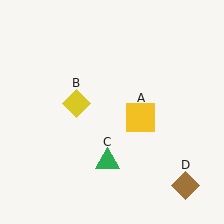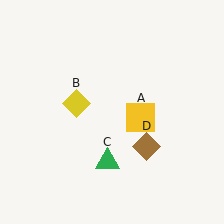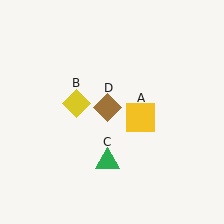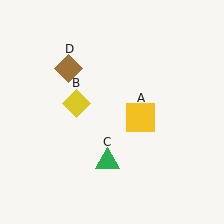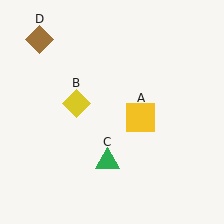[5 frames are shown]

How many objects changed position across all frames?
1 object changed position: brown diamond (object D).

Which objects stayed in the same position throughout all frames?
Yellow square (object A) and yellow diamond (object B) and green triangle (object C) remained stationary.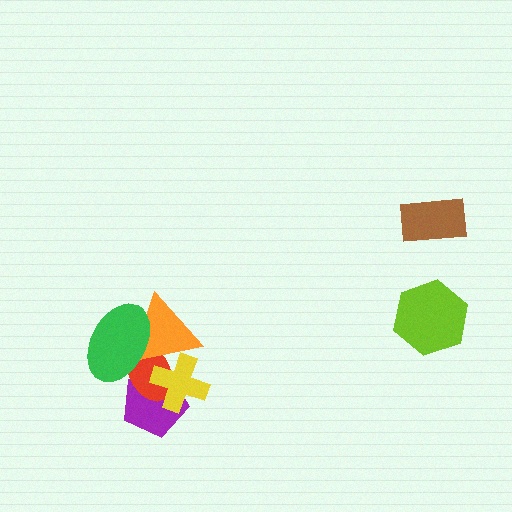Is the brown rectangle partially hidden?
No, no other shape covers it.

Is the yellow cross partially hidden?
Yes, it is partially covered by another shape.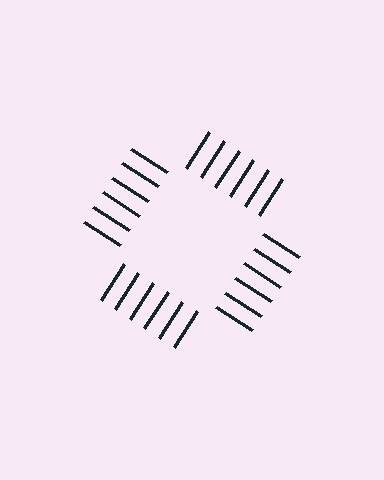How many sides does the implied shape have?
4 sides — the line-ends trace a square.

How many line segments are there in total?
24 — 6 along each of the 4 edges.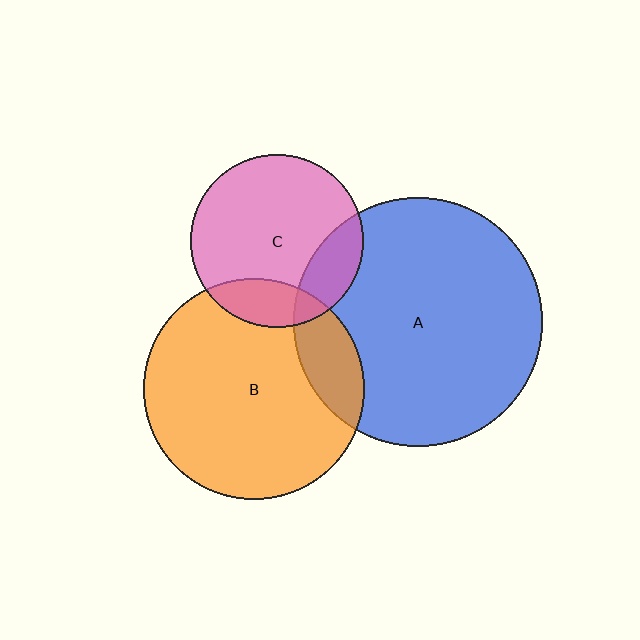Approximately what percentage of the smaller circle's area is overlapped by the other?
Approximately 20%.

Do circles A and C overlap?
Yes.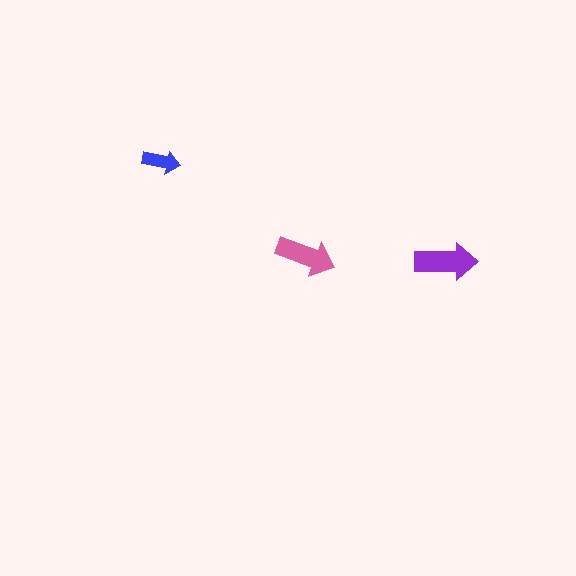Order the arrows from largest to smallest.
the purple one, the pink one, the blue one.